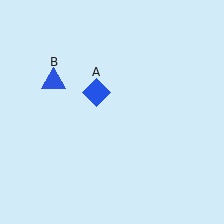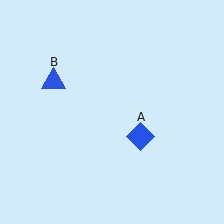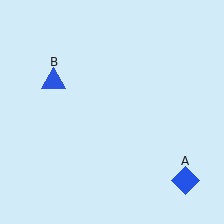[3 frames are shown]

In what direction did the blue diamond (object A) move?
The blue diamond (object A) moved down and to the right.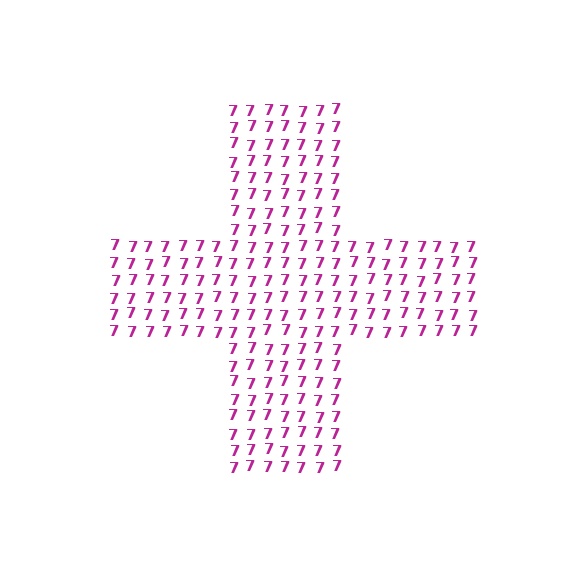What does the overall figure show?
The overall figure shows a cross.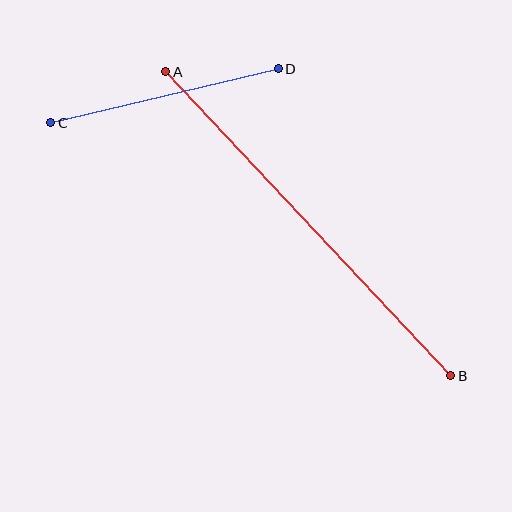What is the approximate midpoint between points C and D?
The midpoint is at approximately (164, 96) pixels.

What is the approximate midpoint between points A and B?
The midpoint is at approximately (308, 224) pixels.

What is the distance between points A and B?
The distance is approximately 417 pixels.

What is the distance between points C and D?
The distance is approximately 234 pixels.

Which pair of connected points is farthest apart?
Points A and B are farthest apart.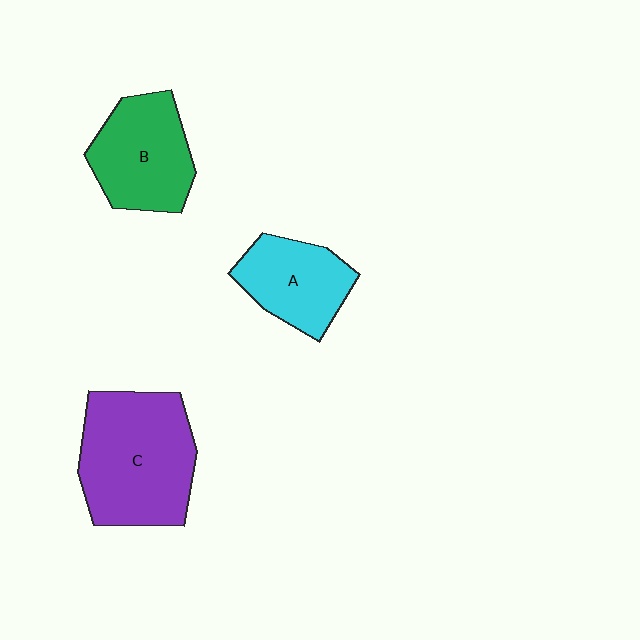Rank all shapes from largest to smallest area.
From largest to smallest: C (purple), B (green), A (cyan).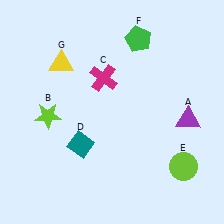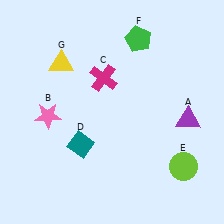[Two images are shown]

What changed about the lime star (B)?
In Image 1, B is lime. In Image 2, it changed to pink.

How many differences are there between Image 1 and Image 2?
There is 1 difference between the two images.